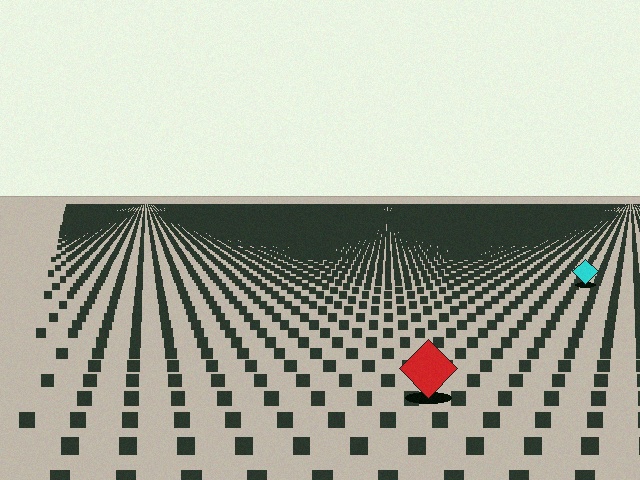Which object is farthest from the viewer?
The cyan diamond is farthest from the viewer. It appears smaller and the ground texture around it is denser.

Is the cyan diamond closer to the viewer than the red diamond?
No. The red diamond is closer — you can tell from the texture gradient: the ground texture is coarser near it.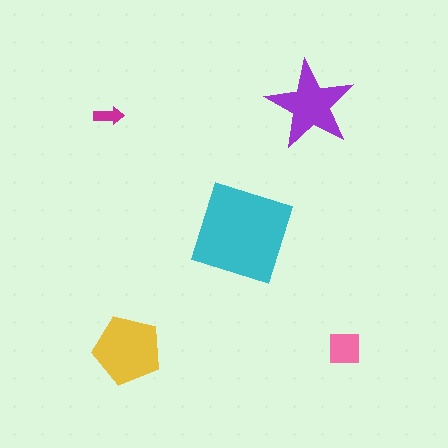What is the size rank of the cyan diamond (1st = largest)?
1st.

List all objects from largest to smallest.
The cyan diamond, the yellow pentagon, the purple star, the pink square, the magenta arrow.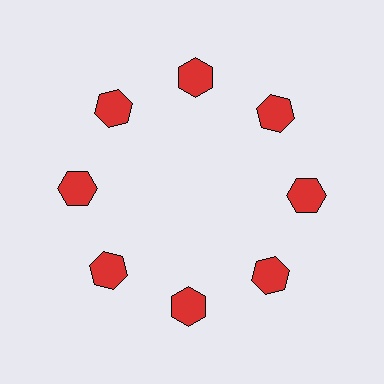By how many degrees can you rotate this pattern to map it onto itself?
The pattern maps onto itself every 45 degrees of rotation.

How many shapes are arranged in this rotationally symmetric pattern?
There are 8 shapes, arranged in 8 groups of 1.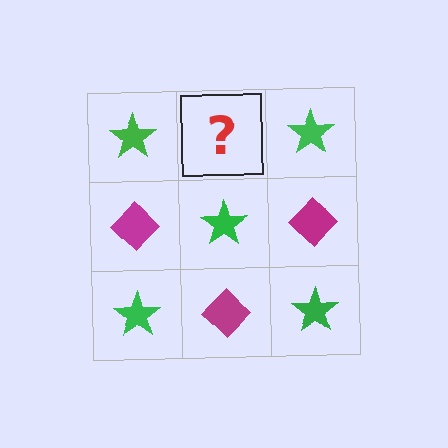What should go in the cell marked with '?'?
The missing cell should contain a magenta diamond.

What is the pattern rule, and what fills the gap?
The rule is that it alternates green star and magenta diamond in a checkerboard pattern. The gap should be filled with a magenta diamond.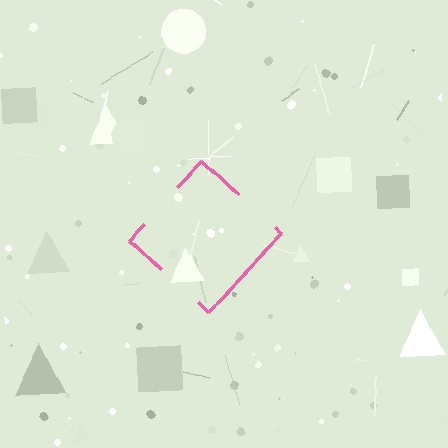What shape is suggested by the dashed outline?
The dashed outline suggests a diamond.